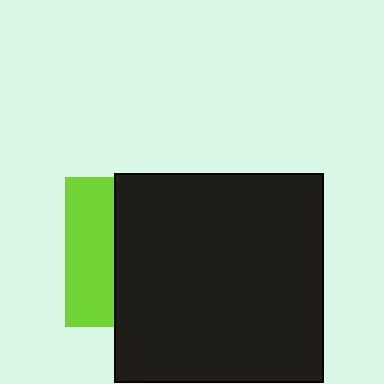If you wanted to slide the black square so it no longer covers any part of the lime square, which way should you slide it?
Slide it right — that is the most direct way to separate the two shapes.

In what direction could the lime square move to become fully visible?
The lime square could move left. That would shift it out from behind the black square entirely.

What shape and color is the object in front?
The object in front is a black square.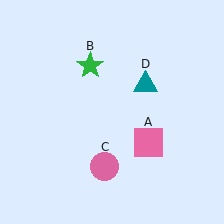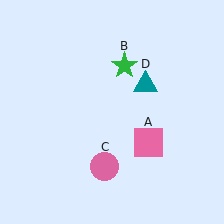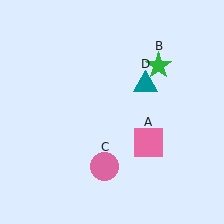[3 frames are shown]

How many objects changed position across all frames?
1 object changed position: green star (object B).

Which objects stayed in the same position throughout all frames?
Pink square (object A) and pink circle (object C) and teal triangle (object D) remained stationary.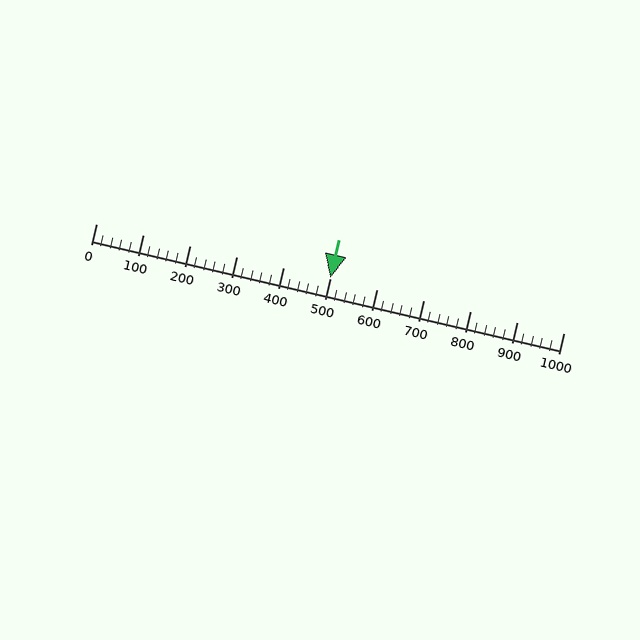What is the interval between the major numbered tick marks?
The major tick marks are spaced 100 units apart.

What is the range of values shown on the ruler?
The ruler shows values from 0 to 1000.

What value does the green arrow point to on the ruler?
The green arrow points to approximately 500.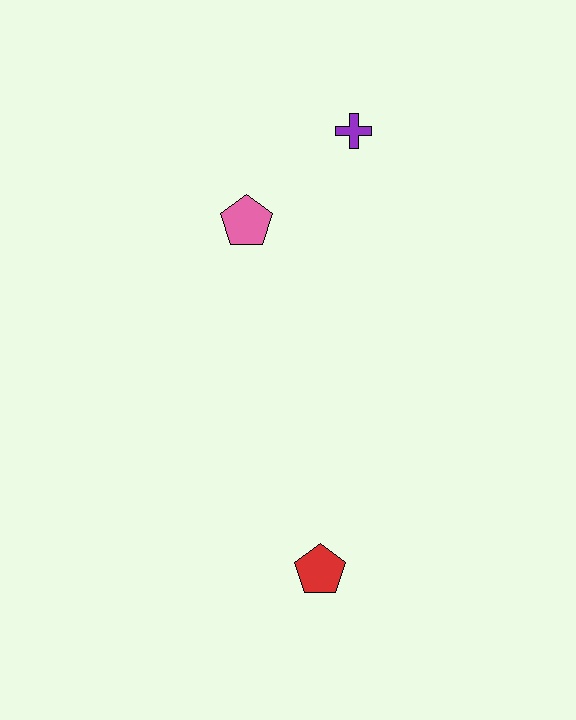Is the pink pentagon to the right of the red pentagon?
No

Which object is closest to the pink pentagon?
The purple cross is closest to the pink pentagon.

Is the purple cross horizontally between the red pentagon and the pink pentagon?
No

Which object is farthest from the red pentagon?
The purple cross is farthest from the red pentagon.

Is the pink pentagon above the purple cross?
No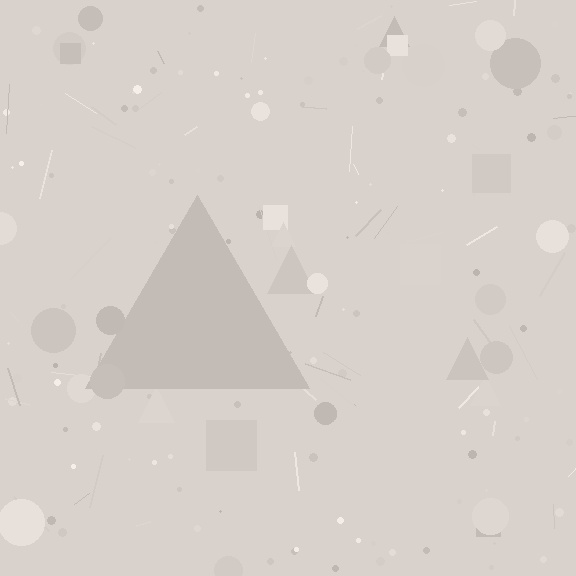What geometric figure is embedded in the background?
A triangle is embedded in the background.